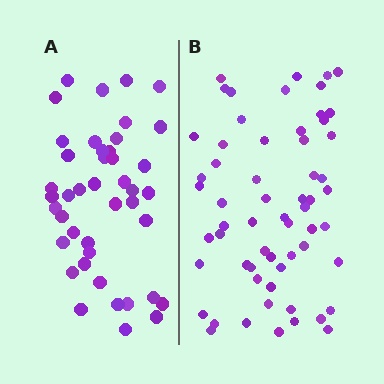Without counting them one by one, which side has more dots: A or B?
Region B (the right region) has more dots.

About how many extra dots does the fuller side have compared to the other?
Region B has approximately 15 more dots than region A.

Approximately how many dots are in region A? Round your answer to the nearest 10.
About 40 dots. (The exact count is 43, which rounds to 40.)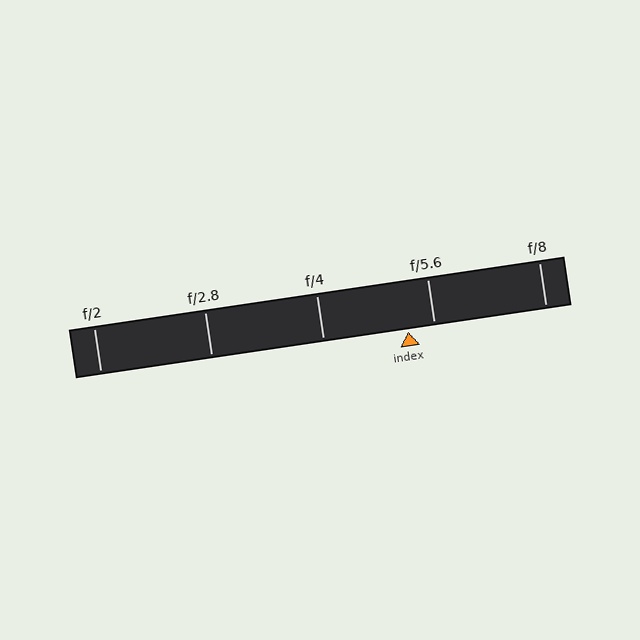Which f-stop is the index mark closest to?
The index mark is closest to f/5.6.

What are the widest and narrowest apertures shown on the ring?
The widest aperture shown is f/2 and the narrowest is f/8.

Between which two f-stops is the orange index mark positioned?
The index mark is between f/4 and f/5.6.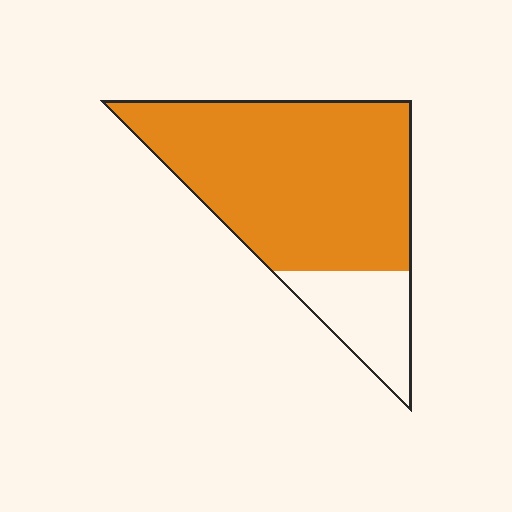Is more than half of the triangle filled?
Yes.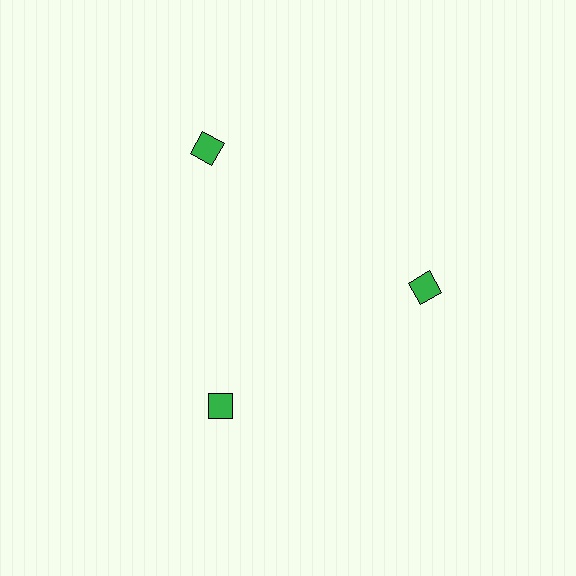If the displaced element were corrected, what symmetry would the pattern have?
It would have 3-fold rotational symmetry — the pattern would map onto itself every 120 degrees.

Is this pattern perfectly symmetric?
No. The 3 green squares are arranged in a ring, but one element near the 11 o'clock position is pushed outward from the center, breaking the 3-fold rotational symmetry.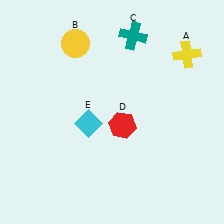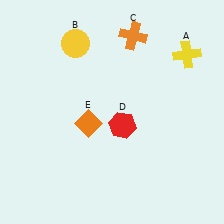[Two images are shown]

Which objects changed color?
C changed from teal to orange. E changed from cyan to orange.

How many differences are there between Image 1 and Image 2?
There are 2 differences between the two images.